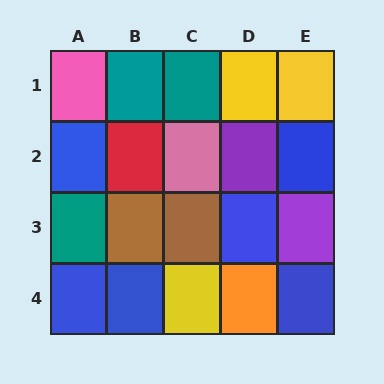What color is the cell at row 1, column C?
Teal.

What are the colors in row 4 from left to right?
Blue, blue, yellow, orange, blue.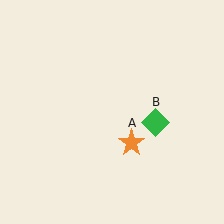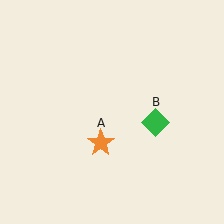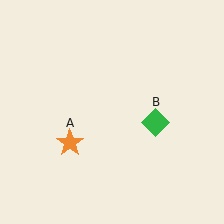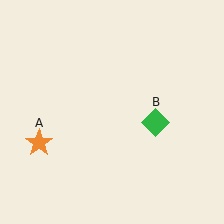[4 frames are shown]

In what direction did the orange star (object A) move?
The orange star (object A) moved left.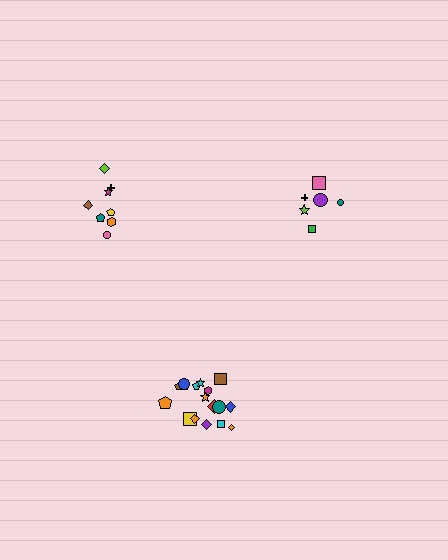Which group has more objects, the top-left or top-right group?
The top-left group.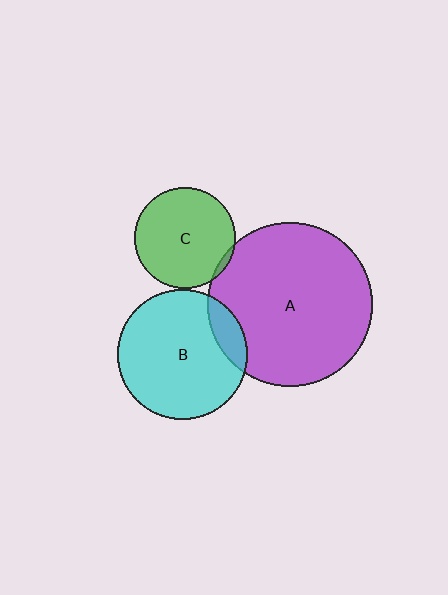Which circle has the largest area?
Circle A (purple).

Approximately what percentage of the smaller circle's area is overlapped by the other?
Approximately 15%.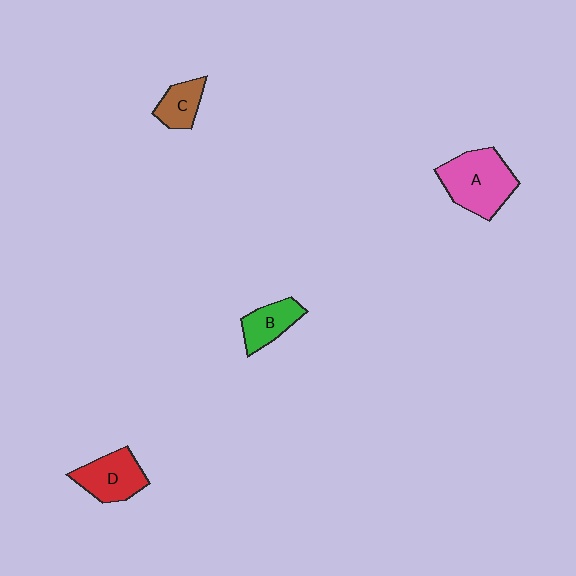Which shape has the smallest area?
Shape C (brown).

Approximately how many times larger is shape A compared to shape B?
Approximately 1.8 times.